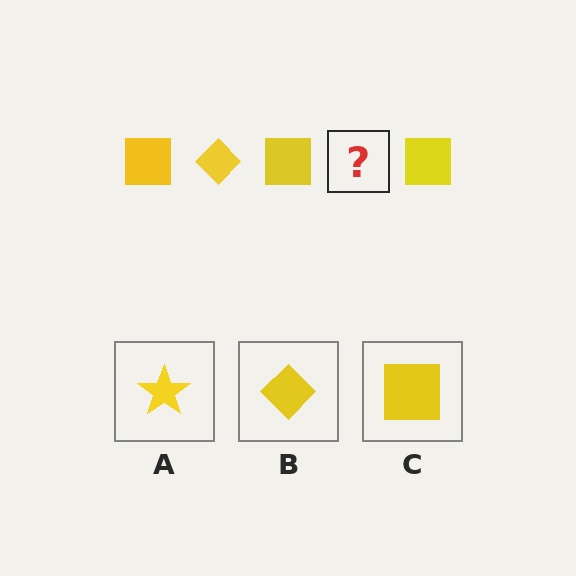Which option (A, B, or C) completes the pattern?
B.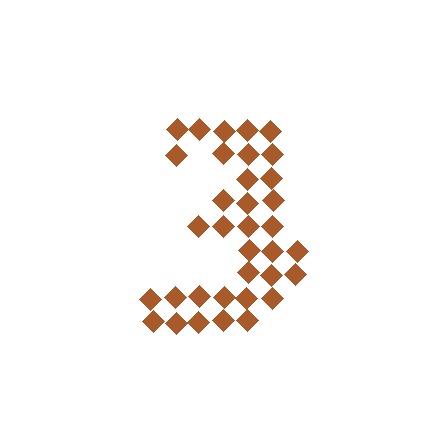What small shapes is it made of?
It is made of small diamonds.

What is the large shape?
The large shape is the digit 3.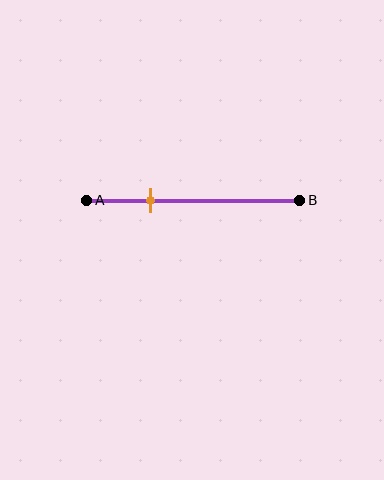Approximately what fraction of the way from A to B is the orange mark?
The orange mark is approximately 30% of the way from A to B.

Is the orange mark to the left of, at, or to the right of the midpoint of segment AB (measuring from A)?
The orange mark is to the left of the midpoint of segment AB.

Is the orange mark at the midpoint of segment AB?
No, the mark is at about 30% from A, not at the 50% midpoint.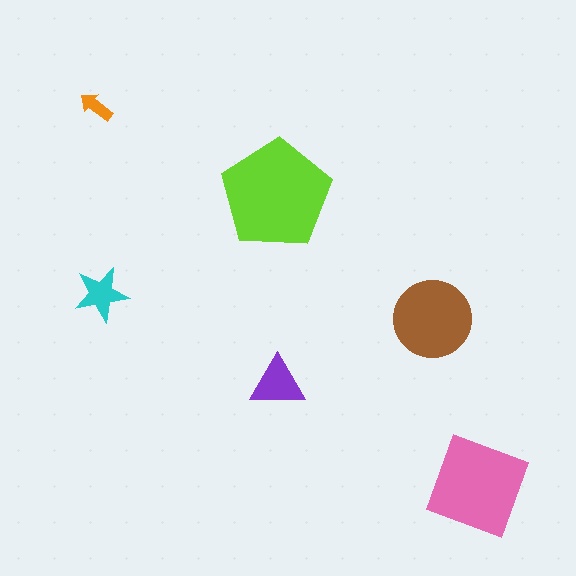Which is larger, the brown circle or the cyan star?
The brown circle.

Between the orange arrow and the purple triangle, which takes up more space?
The purple triangle.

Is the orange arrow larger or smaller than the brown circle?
Smaller.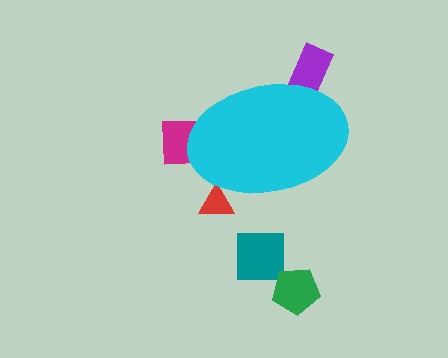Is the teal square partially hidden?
No, the teal square is fully visible.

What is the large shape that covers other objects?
A cyan ellipse.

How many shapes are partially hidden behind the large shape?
3 shapes are partially hidden.